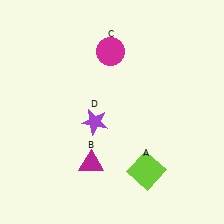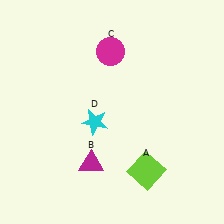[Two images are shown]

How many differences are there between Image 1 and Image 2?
There is 1 difference between the two images.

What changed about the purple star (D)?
In Image 1, D is purple. In Image 2, it changed to cyan.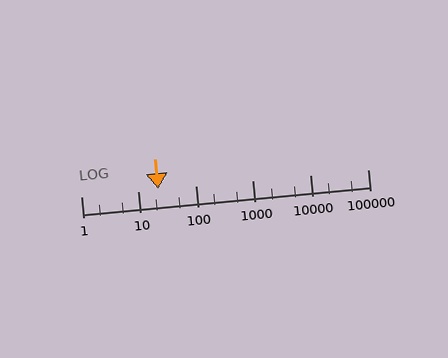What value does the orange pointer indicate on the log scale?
The pointer indicates approximately 22.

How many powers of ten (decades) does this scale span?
The scale spans 5 decades, from 1 to 100000.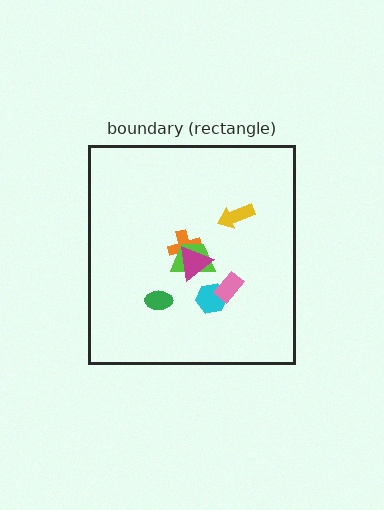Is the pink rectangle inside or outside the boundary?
Inside.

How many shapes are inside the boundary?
7 inside, 0 outside.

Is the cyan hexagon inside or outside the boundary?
Inside.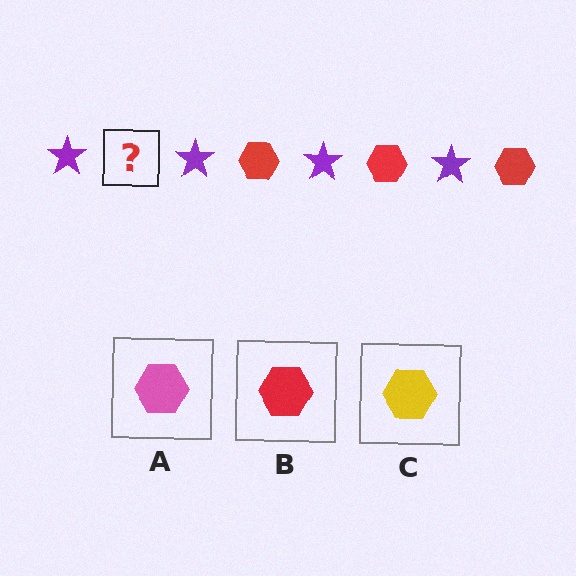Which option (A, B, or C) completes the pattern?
B.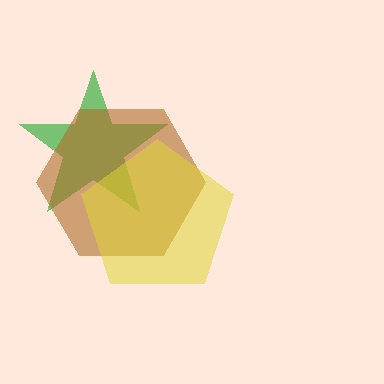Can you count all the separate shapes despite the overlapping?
Yes, there are 3 separate shapes.